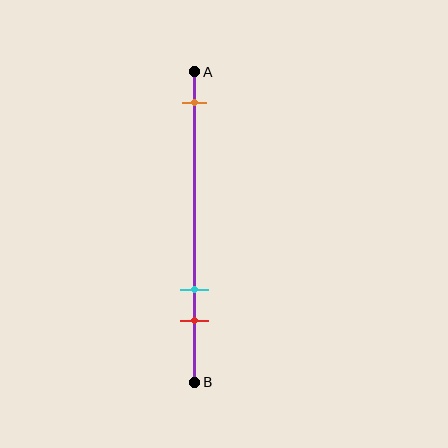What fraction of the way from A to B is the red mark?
The red mark is approximately 80% (0.8) of the way from A to B.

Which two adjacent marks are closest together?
The cyan and red marks are the closest adjacent pair.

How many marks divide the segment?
There are 3 marks dividing the segment.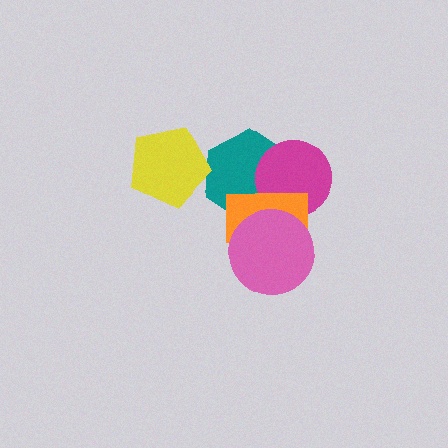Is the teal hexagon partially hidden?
Yes, it is partially covered by another shape.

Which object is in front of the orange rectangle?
The pink circle is in front of the orange rectangle.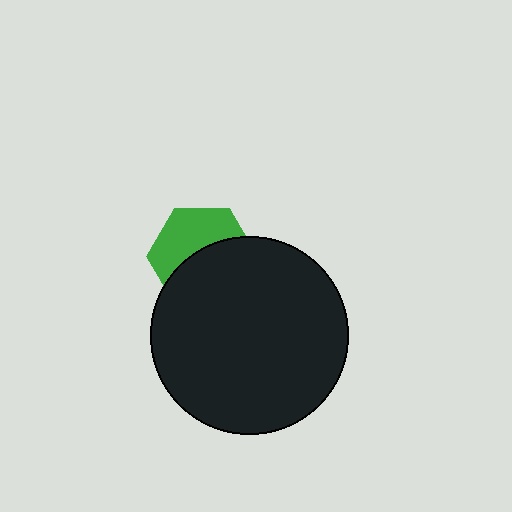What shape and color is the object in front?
The object in front is a black circle.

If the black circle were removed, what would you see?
You would see the complete green hexagon.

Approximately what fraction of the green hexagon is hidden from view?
Roughly 53% of the green hexagon is hidden behind the black circle.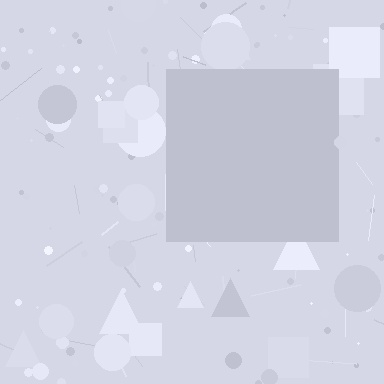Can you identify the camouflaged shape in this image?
The camouflaged shape is a square.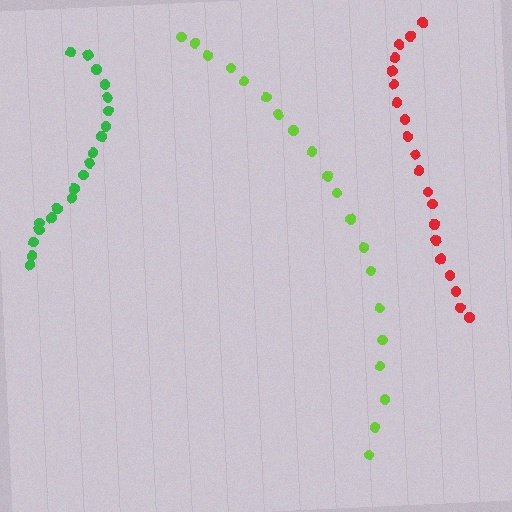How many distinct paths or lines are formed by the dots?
There are 3 distinct paths.